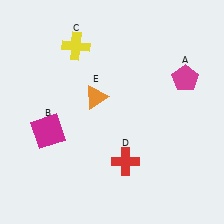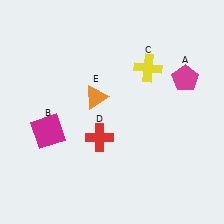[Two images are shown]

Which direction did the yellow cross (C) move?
The yellow cross (C) moved right.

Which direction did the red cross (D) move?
The red cross (D) moved left.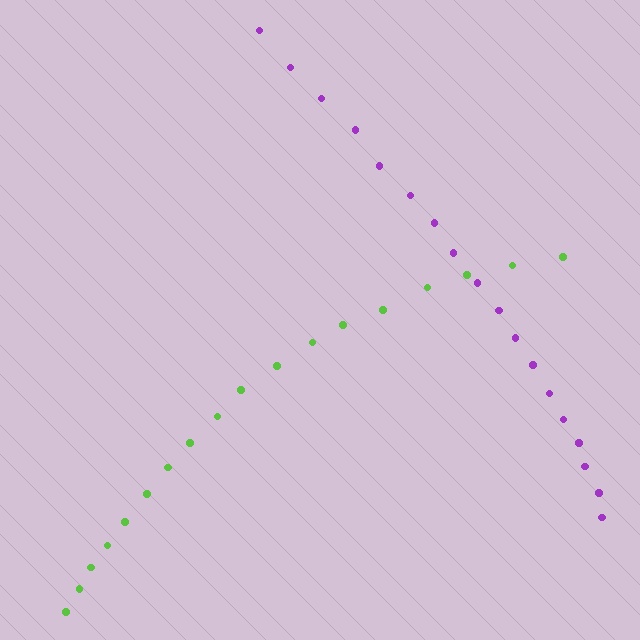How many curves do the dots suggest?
There are 2 distinct paths.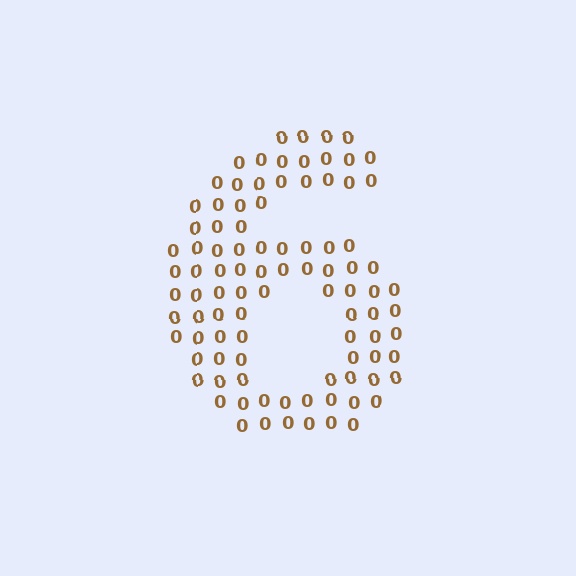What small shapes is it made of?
It is made of small digit 0's.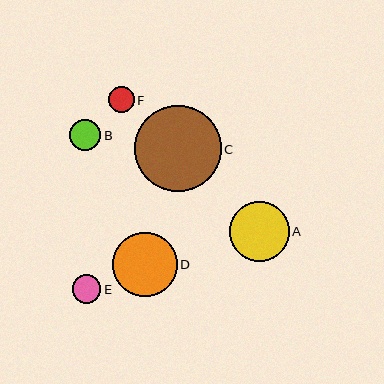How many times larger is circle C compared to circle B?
Circle C is approximately 2.7 times the size of circle B.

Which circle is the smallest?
Circle F is the smallest with a size of approximately 26 pixels.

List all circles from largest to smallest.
From largest to smallest: C, D, A, B, E, F.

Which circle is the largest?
Circle C is the largest with a size of approximately 87 pixels.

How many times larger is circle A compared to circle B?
Circle A is approximately 1.9 times the size of circle B.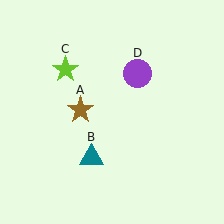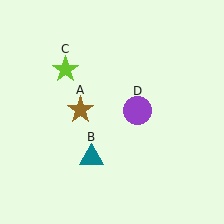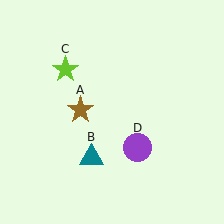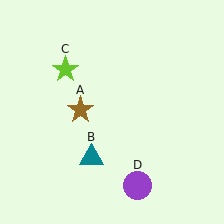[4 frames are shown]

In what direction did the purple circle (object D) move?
The purple circle (object D) moved down.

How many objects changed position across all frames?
1 object changed position: purple circle (object D).